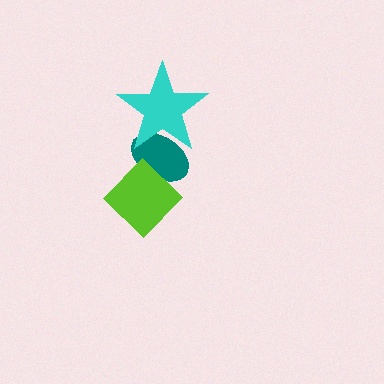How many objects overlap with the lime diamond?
1 object overlaps with the lime diamond.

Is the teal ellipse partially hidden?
Yes, it is partially covered by another shape.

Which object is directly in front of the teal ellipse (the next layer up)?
The lime diamond is directly in front of the teal ellipse.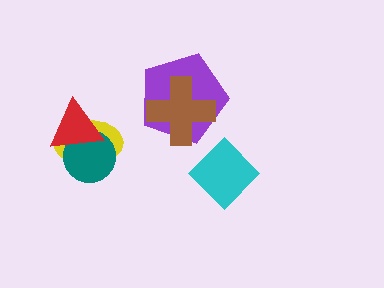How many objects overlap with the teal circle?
2 objects overlap with the teal circle.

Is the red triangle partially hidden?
No, no other shape covers it.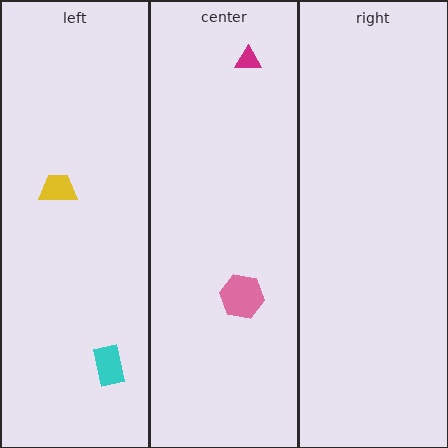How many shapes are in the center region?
2.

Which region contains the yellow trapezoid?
The left region.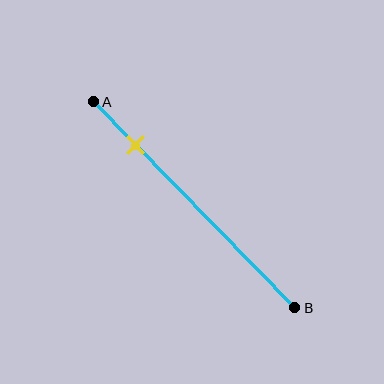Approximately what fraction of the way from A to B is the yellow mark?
The yellow mark is approximately 20% of the way from A to B.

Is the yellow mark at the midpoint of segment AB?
No, the mark is at about 20% from A, not at the 50% midpoint.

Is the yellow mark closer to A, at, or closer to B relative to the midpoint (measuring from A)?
The yellow mark is closer to point A than the midpoint of segment AB.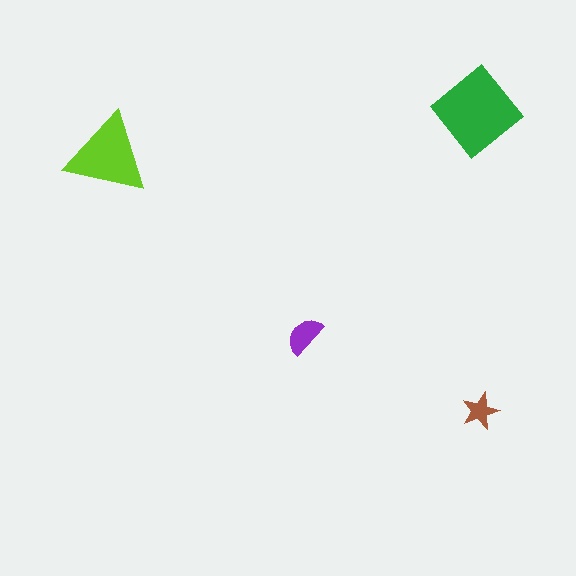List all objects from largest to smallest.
The green diamond, the lime triangle, the purple semicircle, the brown star.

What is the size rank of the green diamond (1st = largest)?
1st.